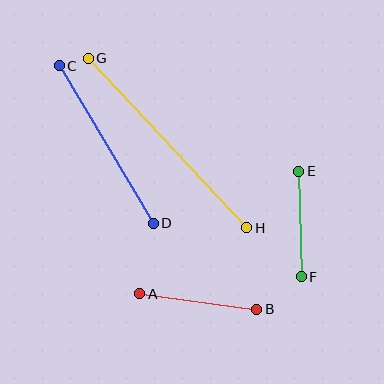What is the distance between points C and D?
The distance is approximately 184 pixels.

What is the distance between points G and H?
The distance is approximately 232 pixels.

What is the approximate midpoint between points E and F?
The midpoint is at approximately (300, 224) pixels.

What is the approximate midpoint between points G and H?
The midpoint is at approximately (167, 143) pixels.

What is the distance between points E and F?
The distance is approximately 106 pixels.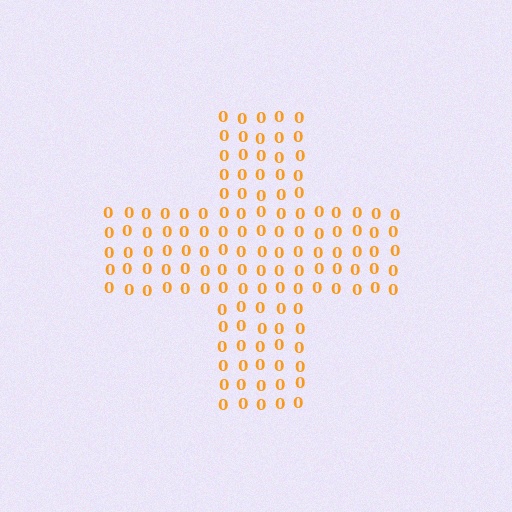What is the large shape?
The large shape is a cross.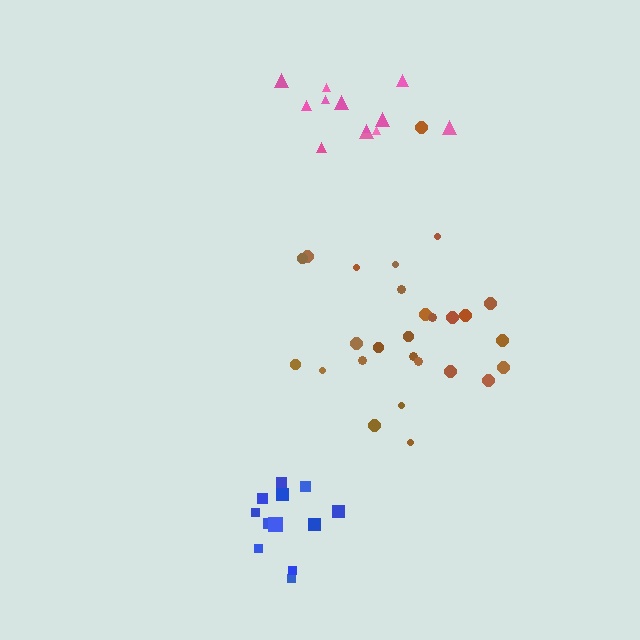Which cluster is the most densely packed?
Blue.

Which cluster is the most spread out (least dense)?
Brown.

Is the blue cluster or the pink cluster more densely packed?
Blue.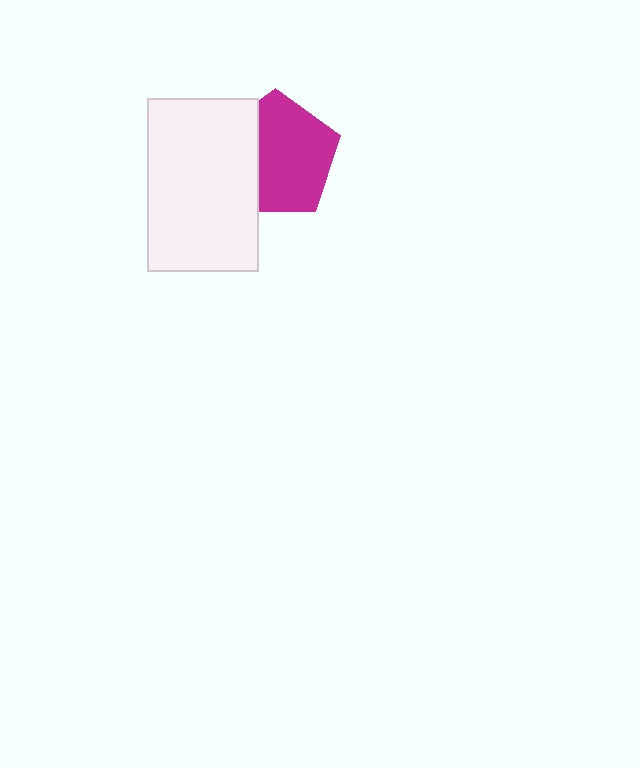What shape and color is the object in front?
The object in front is a white rectangle.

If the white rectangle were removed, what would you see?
You would see the complete magenta pentagon.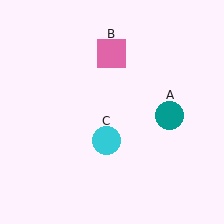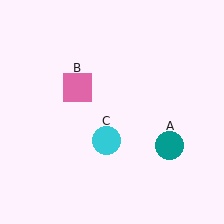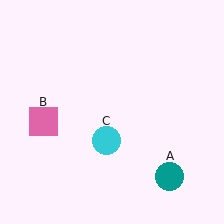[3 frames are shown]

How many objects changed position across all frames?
2 objects changed position: teal circle (object A), pink square (object B).